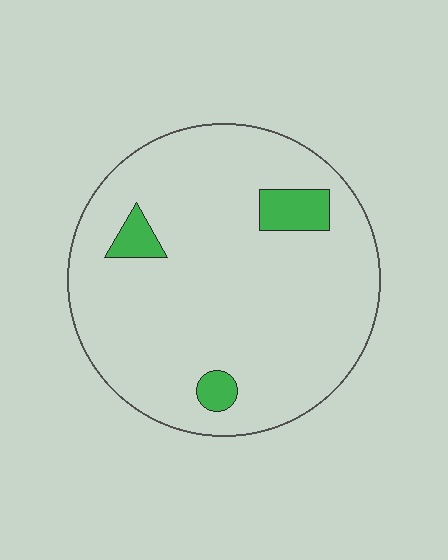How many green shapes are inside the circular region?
3.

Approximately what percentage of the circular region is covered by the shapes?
Approximately 10%.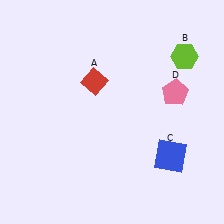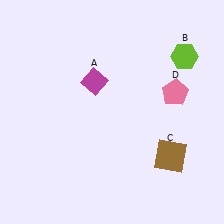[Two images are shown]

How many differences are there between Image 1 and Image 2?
There are 2 differences between the two images.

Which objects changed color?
A changed from red to magenta. C changed from blue to brown.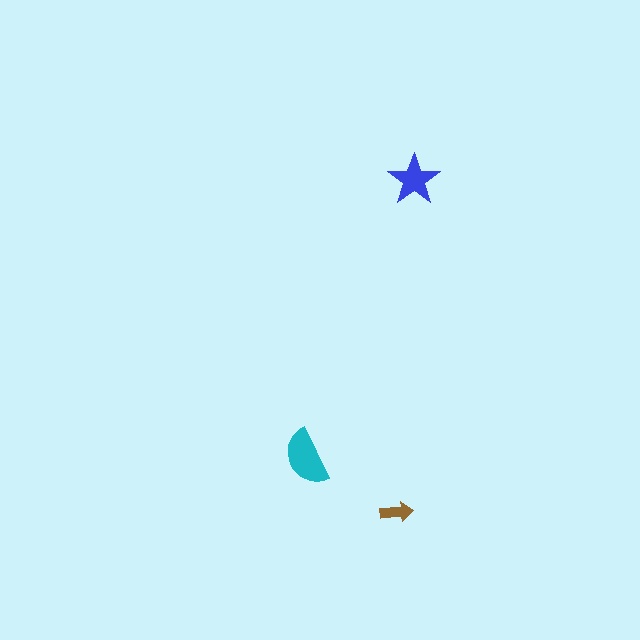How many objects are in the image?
There are 3 objects in the image.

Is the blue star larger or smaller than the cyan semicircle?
Smaller.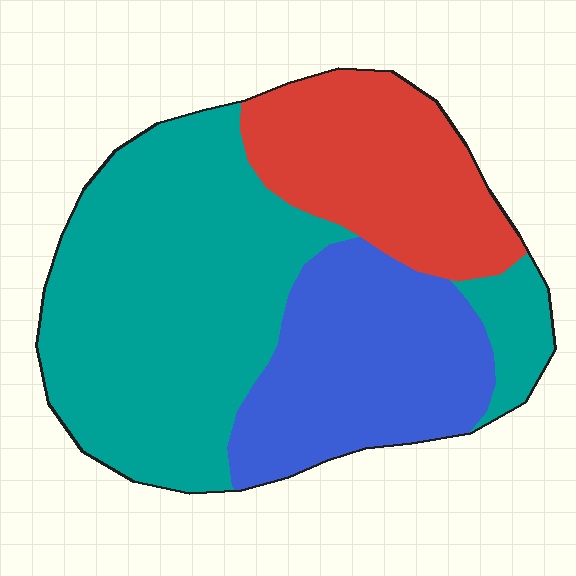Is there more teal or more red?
Teal.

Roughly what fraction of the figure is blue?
Blue covers roughly 25% of the figure.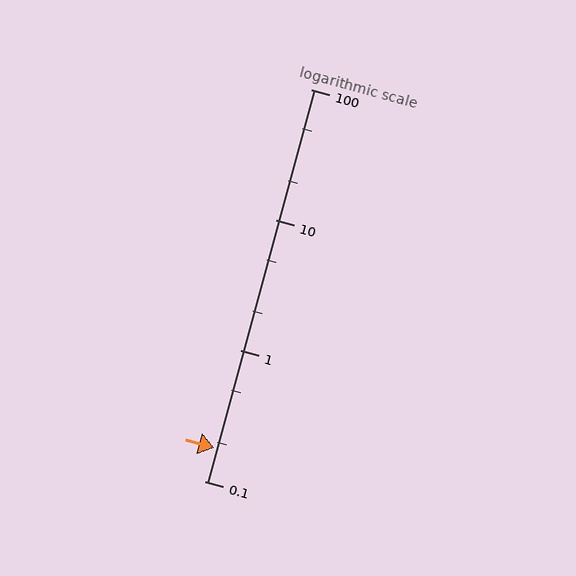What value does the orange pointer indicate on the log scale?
The pointer indicates approximately 0.18.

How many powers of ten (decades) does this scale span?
The scale spans 3 decades, from 0.1 to 100.